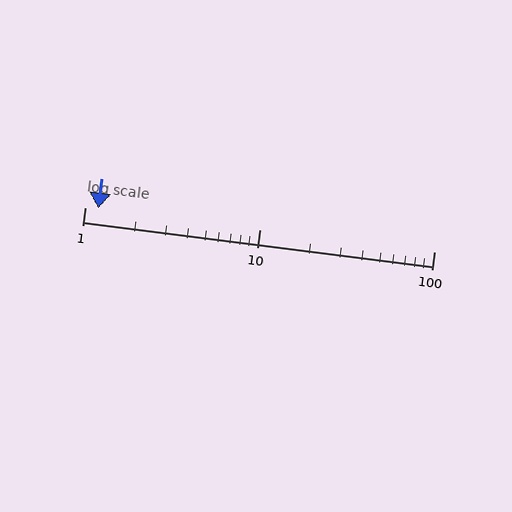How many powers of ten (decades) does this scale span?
The scale spans 2 decades, from 1 to 100.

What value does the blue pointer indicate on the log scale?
The pointer indicates approximately 1.2.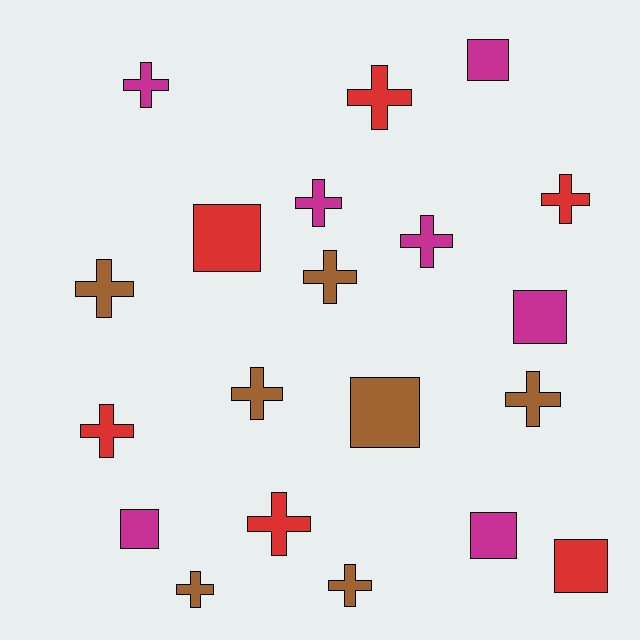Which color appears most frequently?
Magenta, with 7 objects.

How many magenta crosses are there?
There are 3 magenta crosses.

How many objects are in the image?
There are 20 objects.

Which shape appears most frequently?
Cross, with 13 objects.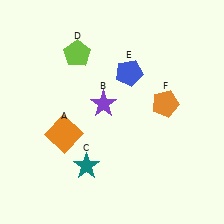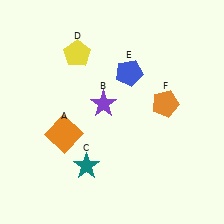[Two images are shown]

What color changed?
The pentagon (D) changed from lime in Image 1 to yellow in Image 2.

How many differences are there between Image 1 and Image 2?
There is 1 difference between the two images.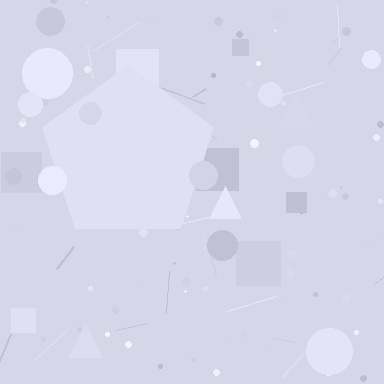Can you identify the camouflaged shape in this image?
The camouflaged shape is a pentagon.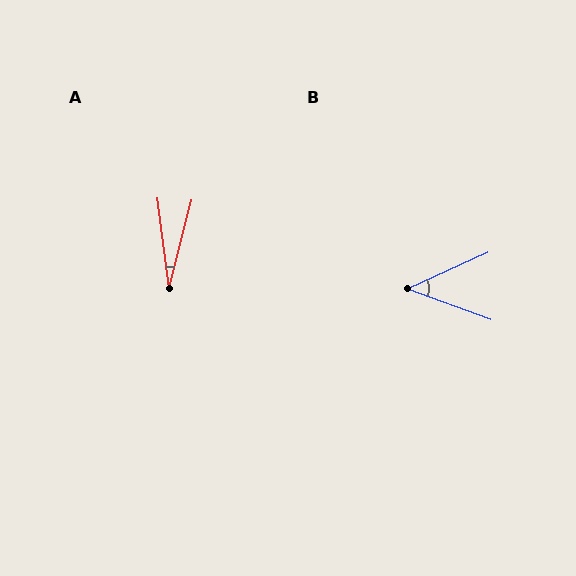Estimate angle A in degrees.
Approximately 22 degrees.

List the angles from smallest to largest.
A (22°), B (44°).